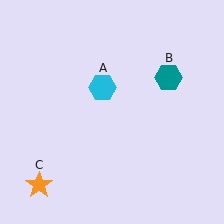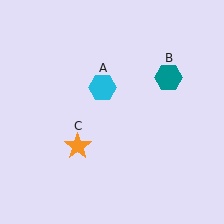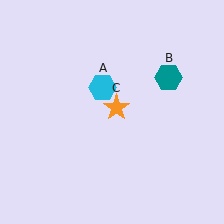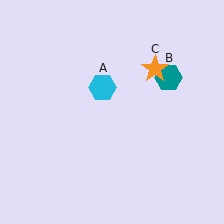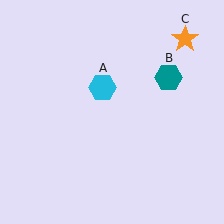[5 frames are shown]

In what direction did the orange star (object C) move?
The orange star (object C) moved up and to the right.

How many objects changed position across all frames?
1 object changed position: orange star (object C).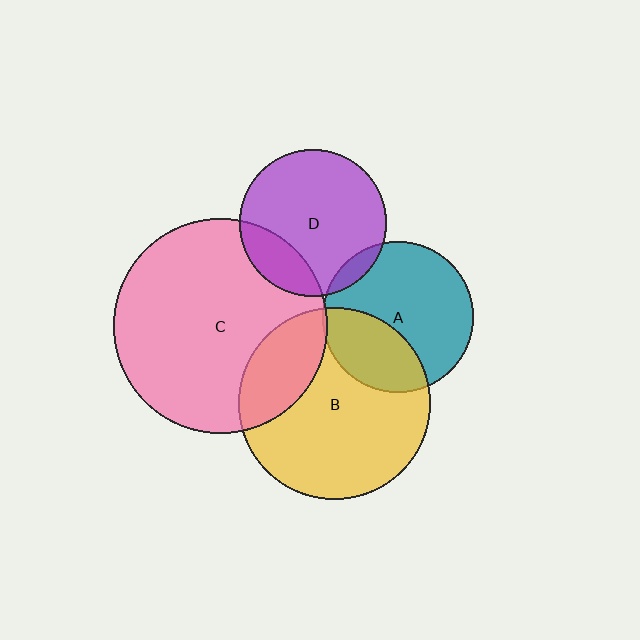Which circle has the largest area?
Circle C (pink).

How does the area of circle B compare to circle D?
Approximately 1.7 times.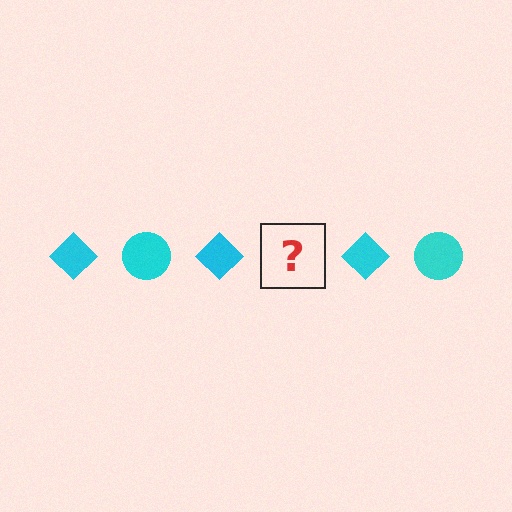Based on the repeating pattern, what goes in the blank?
The blank should be a cyan circle.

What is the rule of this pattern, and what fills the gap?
The rule is that the pattern cycles through diamond, circle shapes in cyan. The gap should be filled with a cyan circle.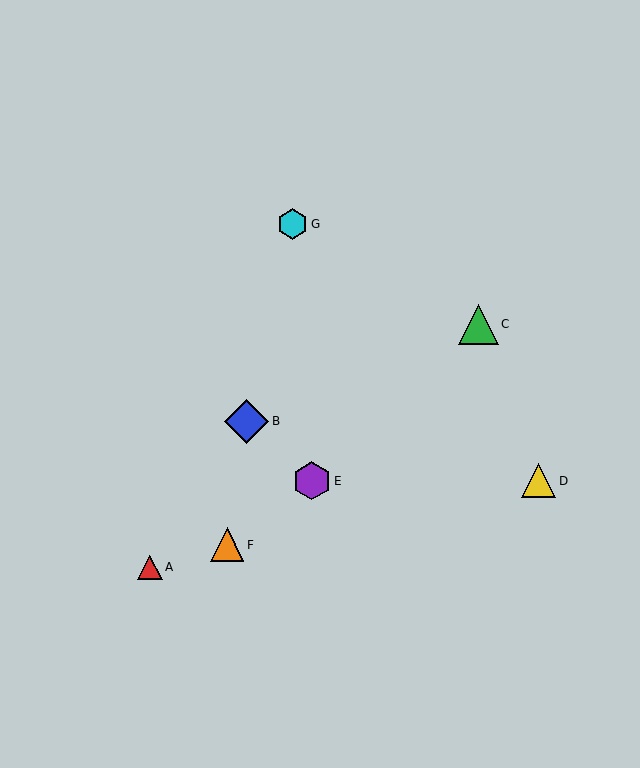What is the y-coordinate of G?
Object G is at y≈224.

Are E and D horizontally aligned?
Yes, both are at y≈481.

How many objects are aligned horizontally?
2 objects (D, E) are aligned horizontally.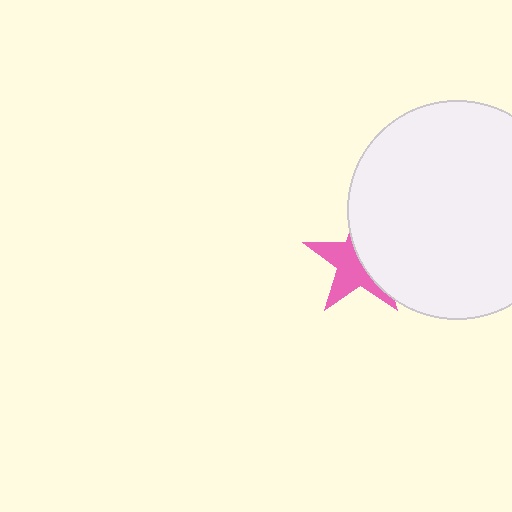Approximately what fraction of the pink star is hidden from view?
Roughly 49% of the pink star is hidden behind the white circle.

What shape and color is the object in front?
The object in front is a white circle.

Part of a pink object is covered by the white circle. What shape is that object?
It is a star.